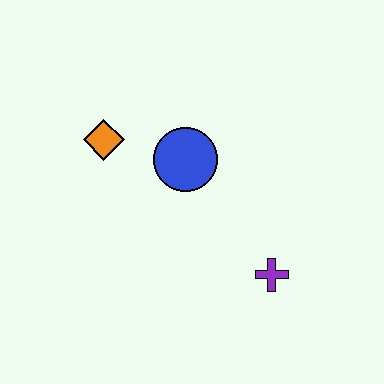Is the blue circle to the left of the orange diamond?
No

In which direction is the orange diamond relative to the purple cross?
The orange diamond is to the left of the purple cross.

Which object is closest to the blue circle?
The orange diamond is closest to the blue circle.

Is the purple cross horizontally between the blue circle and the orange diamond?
No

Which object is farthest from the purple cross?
The orange diamond is farthest from the purple cross.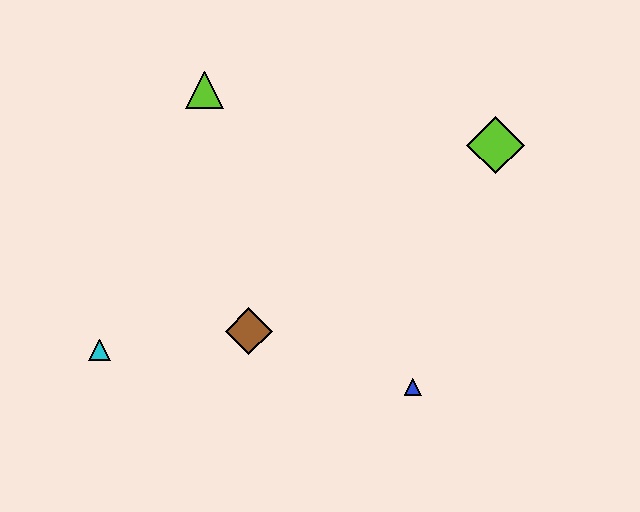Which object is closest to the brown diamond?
The cyan triangle is closest to the brown diamond.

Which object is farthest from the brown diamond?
The lime diamond is farthest from the brown diamond.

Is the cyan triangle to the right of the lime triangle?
No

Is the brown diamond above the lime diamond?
No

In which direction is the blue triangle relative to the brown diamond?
The blue triangle is to the right of the brown diamond.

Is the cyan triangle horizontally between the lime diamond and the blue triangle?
No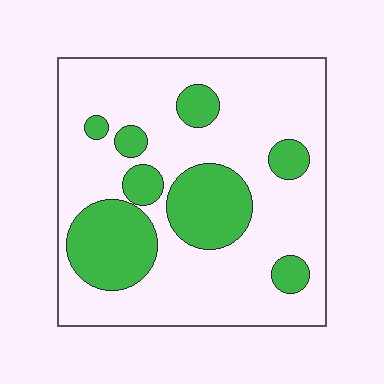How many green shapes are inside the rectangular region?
8.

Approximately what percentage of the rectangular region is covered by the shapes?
Approximately 25%.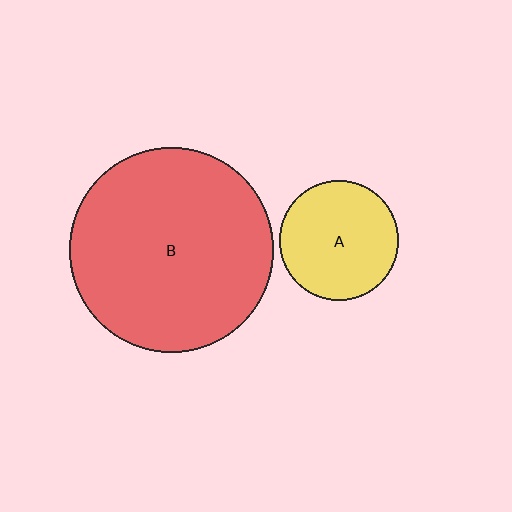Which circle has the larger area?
Circle B (red).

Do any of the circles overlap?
No, none of the circles overlap.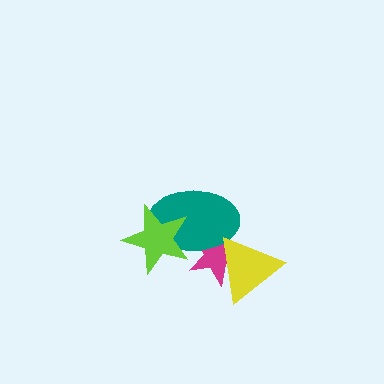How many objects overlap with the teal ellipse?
3 objects overlap with the teal ellipse.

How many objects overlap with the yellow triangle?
2 objects overlap with the yellow triangle.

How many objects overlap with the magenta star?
2 objects overlap with the magenta star.